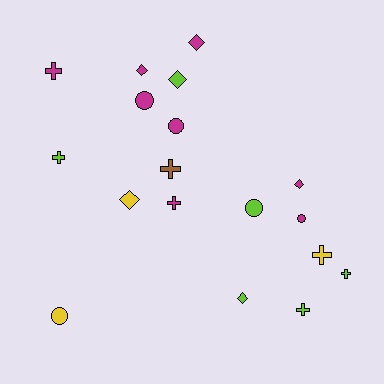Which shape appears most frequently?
Cross, with 7 objects.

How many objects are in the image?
There are 18 objects.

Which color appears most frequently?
Magenta, with 8 objects.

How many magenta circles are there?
There are 3 magenta circles.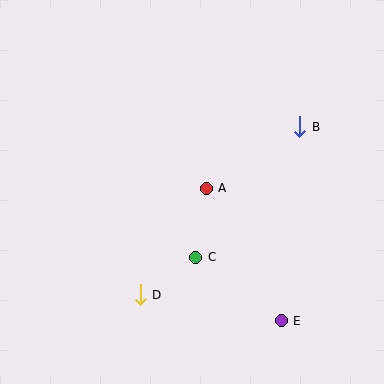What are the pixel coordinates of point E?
Point E is at (281, 321).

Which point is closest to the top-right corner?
Point B is closest to the top-right corner.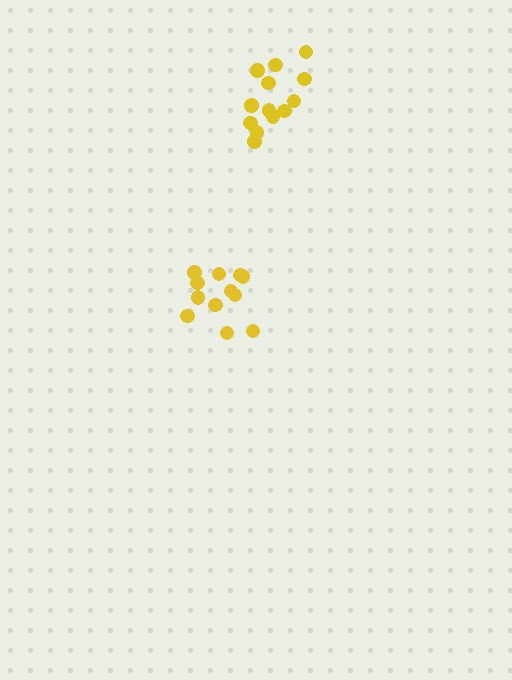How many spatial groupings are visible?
There are 2 spatial groupings.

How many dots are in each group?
Group 1: 13 dots, Group 2: 12 dots (25 total).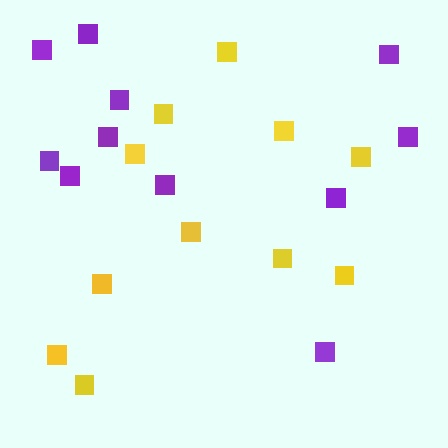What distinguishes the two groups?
There are 2 groups: one group of purple squares (11) and one group of yellow squares (11).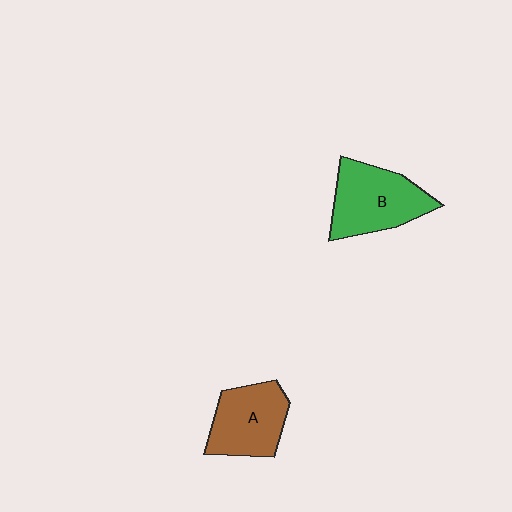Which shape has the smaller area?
Shape A (brown).